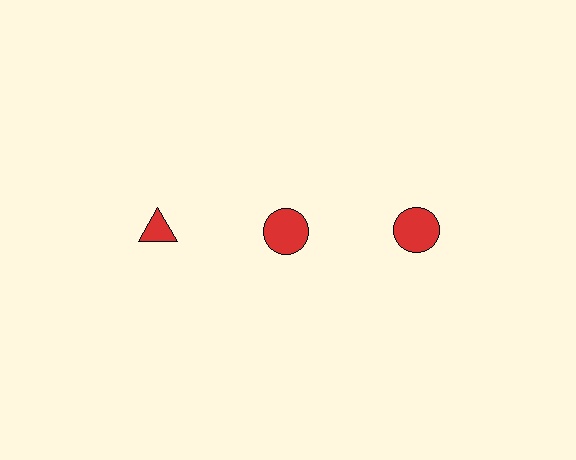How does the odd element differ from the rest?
It has a different shape: triangle instead of circle.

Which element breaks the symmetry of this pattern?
The red triangle in the top row, leftmost column breaks the symmetry. All other shapes are red circles.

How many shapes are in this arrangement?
There are 3 shapes arranged in a grid pattern.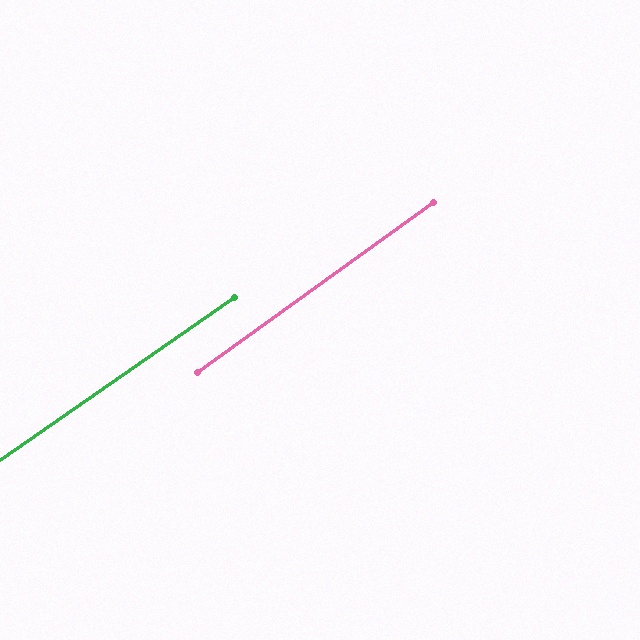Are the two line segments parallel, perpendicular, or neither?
Parallel — their directions differ by only 1.2°.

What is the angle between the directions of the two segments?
Approximately 1 degree.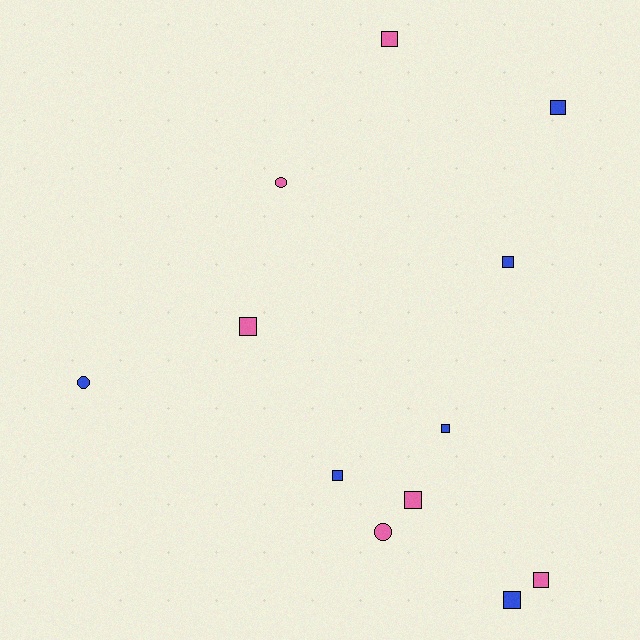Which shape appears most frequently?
Square, with 9 objects.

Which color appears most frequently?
Pink, with 6 objects.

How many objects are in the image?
There are 12 objects.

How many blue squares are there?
There are 5 blue squares.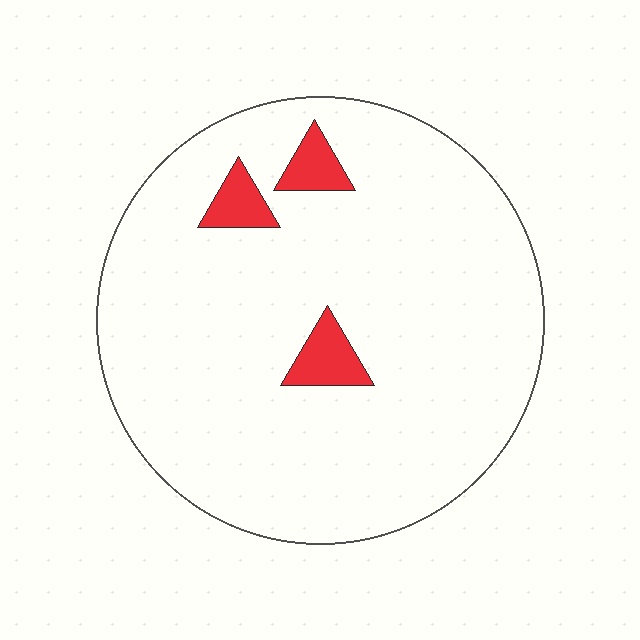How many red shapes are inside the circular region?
3.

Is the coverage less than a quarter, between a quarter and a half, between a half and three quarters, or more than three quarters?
Less than a quarter.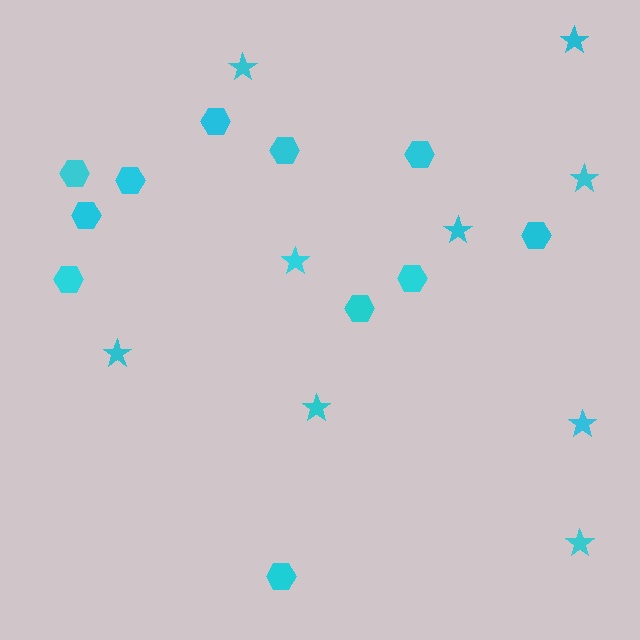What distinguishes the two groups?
There are 2 groups: one group of hexagons (11) and one group of stars (9).